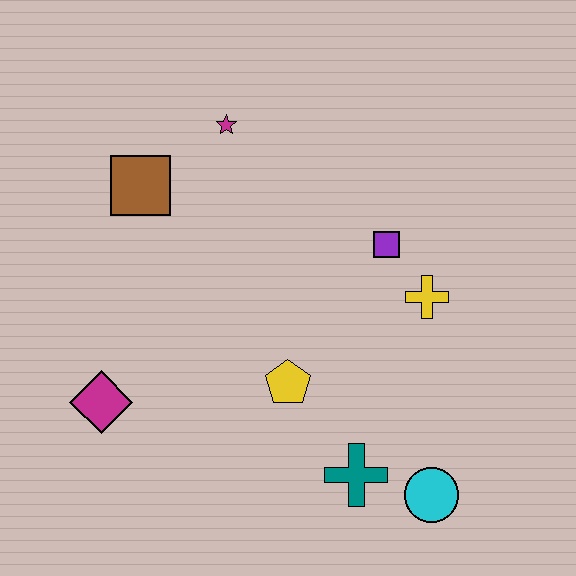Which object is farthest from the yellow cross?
The magenta diamond is farthest from the yellow cross.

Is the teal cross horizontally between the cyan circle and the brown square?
Yes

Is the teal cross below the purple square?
Yes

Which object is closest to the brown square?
The magenta star is closest to the brown square.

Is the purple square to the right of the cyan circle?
No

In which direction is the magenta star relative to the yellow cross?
The magenta star is to the left of the yellow cross.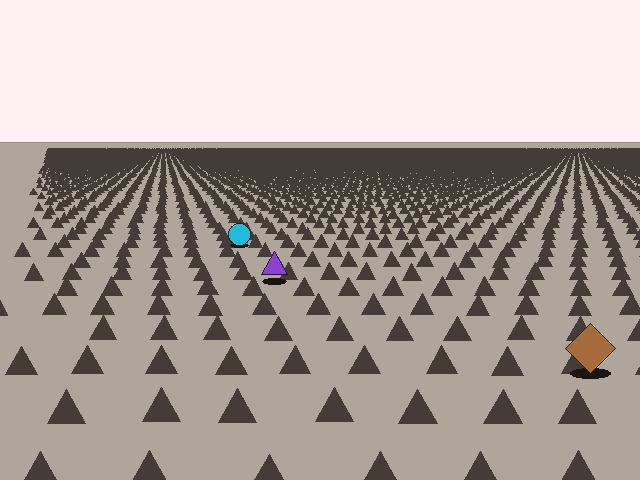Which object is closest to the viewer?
The brown diamond is closest. The texture marks near it are larger and more spread out.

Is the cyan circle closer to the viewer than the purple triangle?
No. The purple triangle is closer — you can tell from the texture gradient: the ground texture is coarser near it.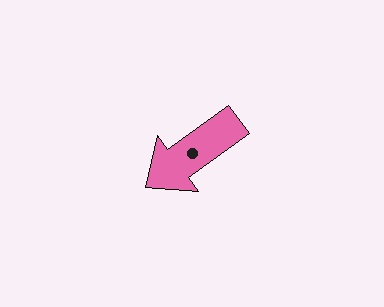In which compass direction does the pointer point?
Southwest.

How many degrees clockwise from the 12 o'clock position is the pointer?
Approximately 234 degrees.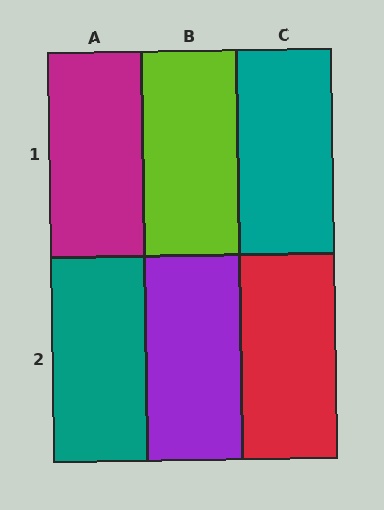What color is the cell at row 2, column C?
Red.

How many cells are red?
1 cell is red.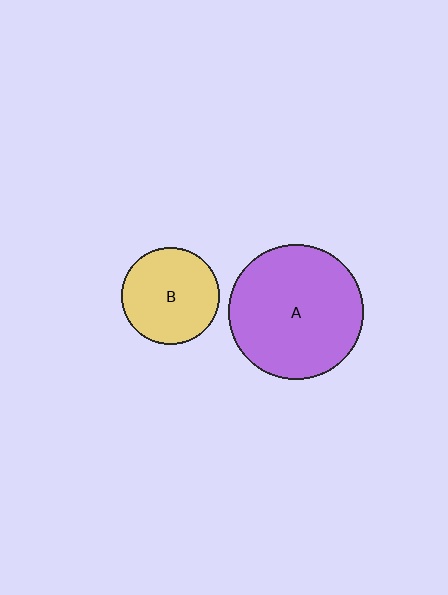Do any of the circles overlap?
No, none of the circles overlap.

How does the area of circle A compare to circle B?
Approximately 1.9 times.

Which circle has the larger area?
Circle A (purple).